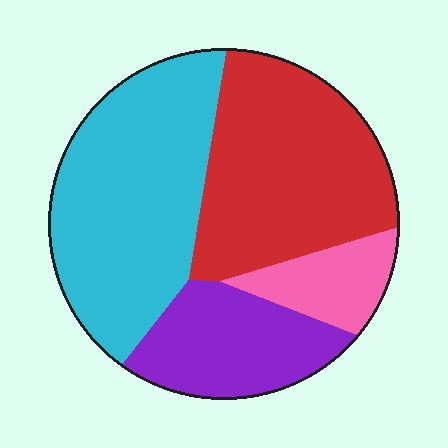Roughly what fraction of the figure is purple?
Purple takes up less than a quarter of the figure.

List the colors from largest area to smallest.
From largest to smallest: cyan, red, purple, pink.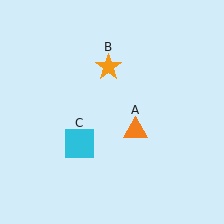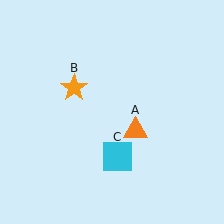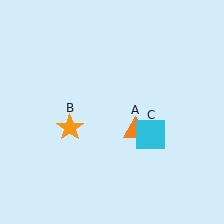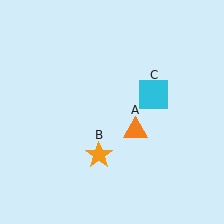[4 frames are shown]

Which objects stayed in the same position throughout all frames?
Orange triangle (object A) remained stationary.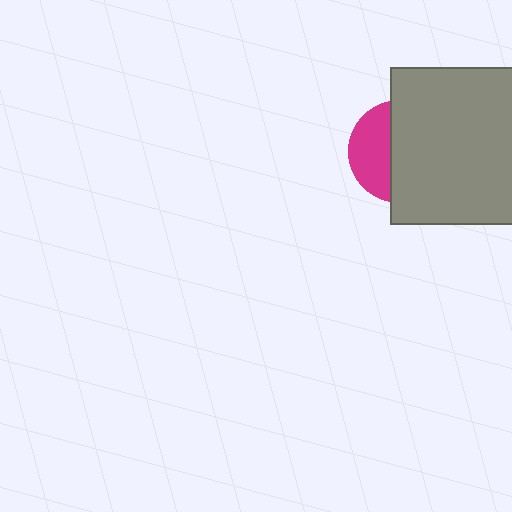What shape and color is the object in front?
The object in front is a gray square.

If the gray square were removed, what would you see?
You would see the complete magenta circle.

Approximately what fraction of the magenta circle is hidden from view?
Roughly 63% of the magenta circle is hidden behind the gray square.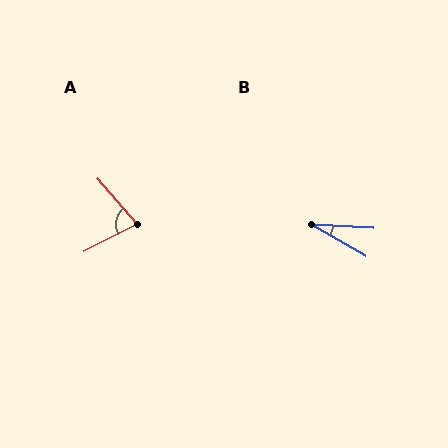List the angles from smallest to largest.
B (27°), A (76°).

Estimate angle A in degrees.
Approximately 76 degrees.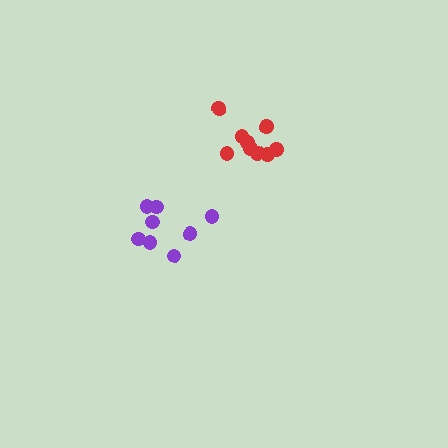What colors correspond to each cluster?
The clusters are colored: purple, red.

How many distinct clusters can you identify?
There are 2 distinct clusters.